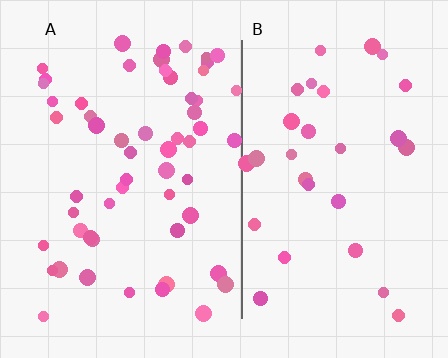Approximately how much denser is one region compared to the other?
Approximately 1.9× — region A over region B.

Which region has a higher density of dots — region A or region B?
A (the left).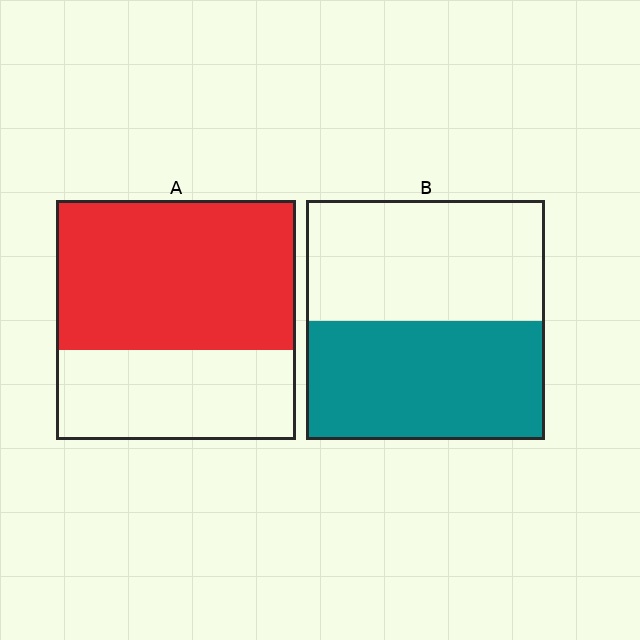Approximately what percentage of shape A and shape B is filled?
A is approximately 60% and B is approximately 50%.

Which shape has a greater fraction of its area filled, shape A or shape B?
Shape A.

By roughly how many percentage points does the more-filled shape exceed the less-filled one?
By roughly 15 percentage points (A over B).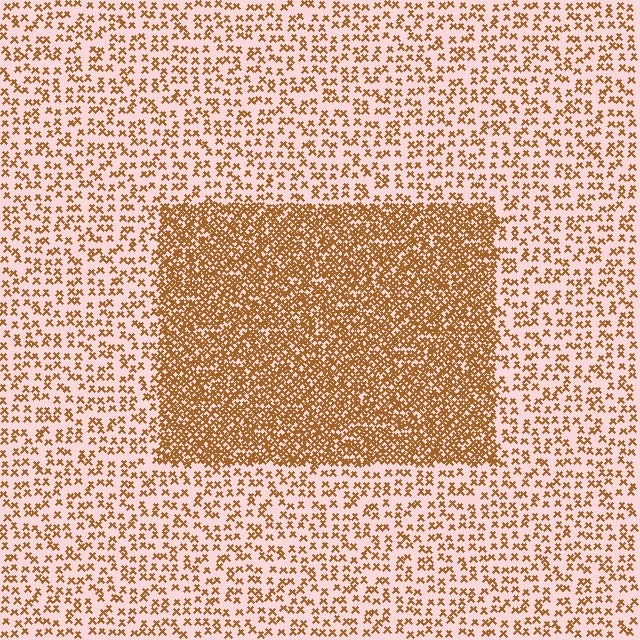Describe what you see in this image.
The image contains small brown elements arranged at two different densities. A rectangle-shaped region is visible where the elements are more densely packed than the surrounding area.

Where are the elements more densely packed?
The elements are more densely packed inside the rectangle boundary.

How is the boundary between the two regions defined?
The boundary is defined by a change in element density (approximately 2.8x ratio). All elements are the same color, size, and shape.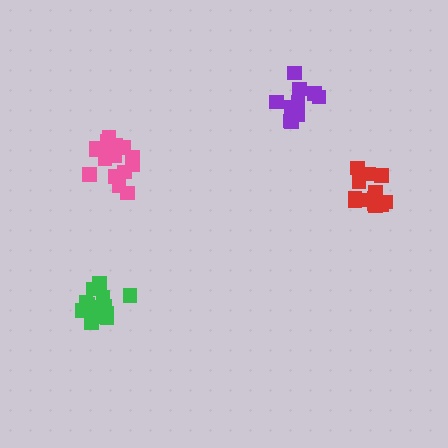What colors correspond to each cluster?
The clusters are colored: green, pink, red, purple.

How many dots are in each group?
Group 1: 15 dots, Group 2: 17 dots, Group 3: 15 dots, Group 4: 11 dots (58 total).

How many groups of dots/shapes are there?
There are 4 groups.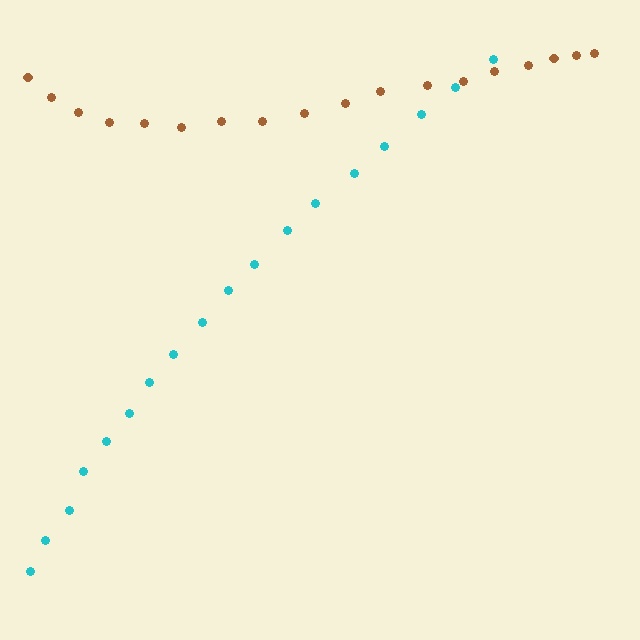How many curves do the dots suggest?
There are 2 distinct paths.